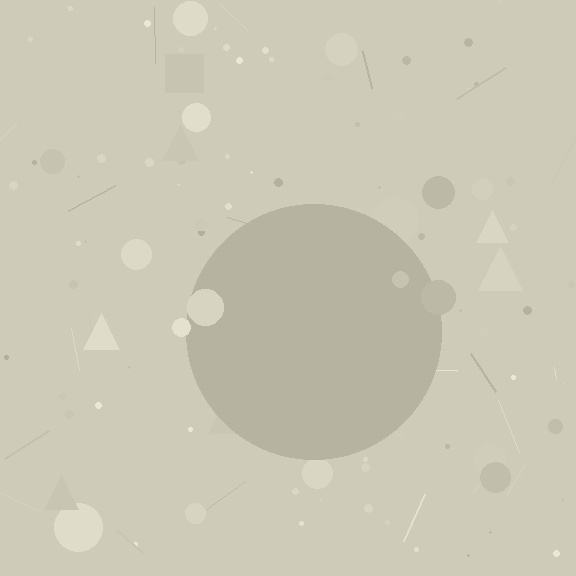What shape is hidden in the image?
A circle is hidden in the image.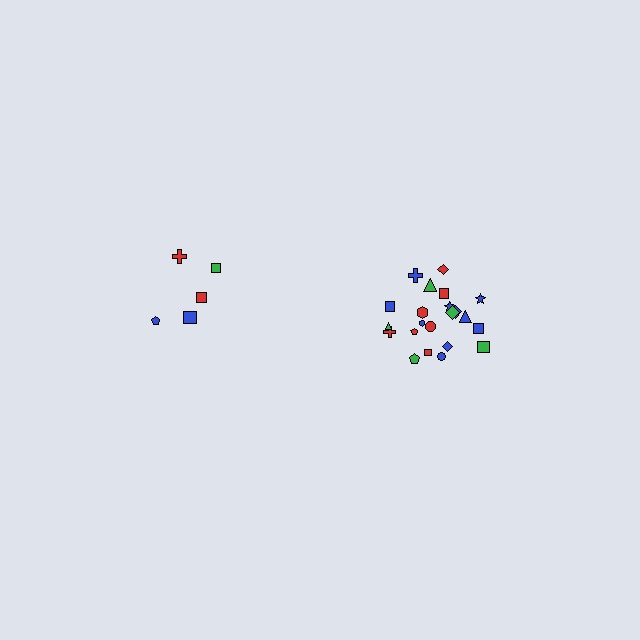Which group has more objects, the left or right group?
The right group.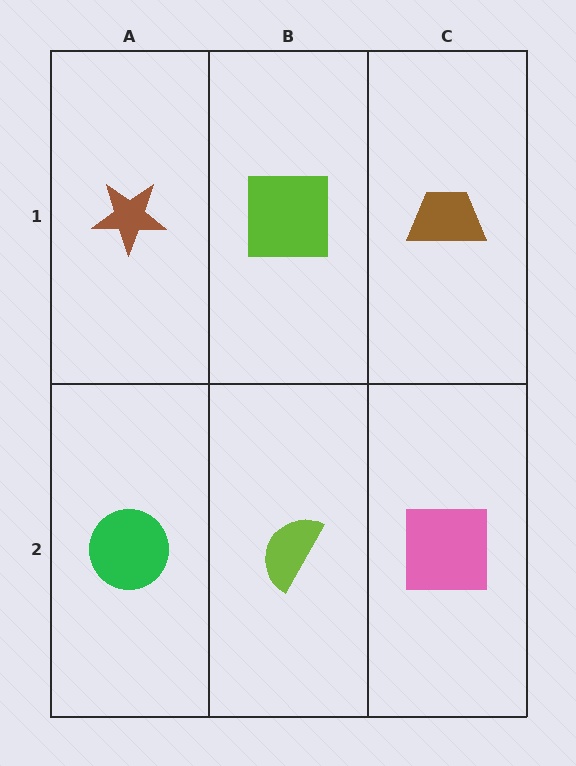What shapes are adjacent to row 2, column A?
A brown star (row 1, column A), a lime semicircle (row 2, column B).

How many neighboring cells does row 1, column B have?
3.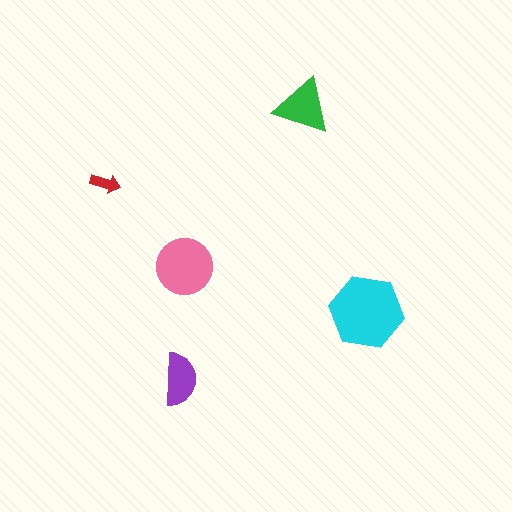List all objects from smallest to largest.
The red arrow, the purple semicircle, the green triangle, the pink circle, the cyan hexagon.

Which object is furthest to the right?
The cyan hexagon is rightmost.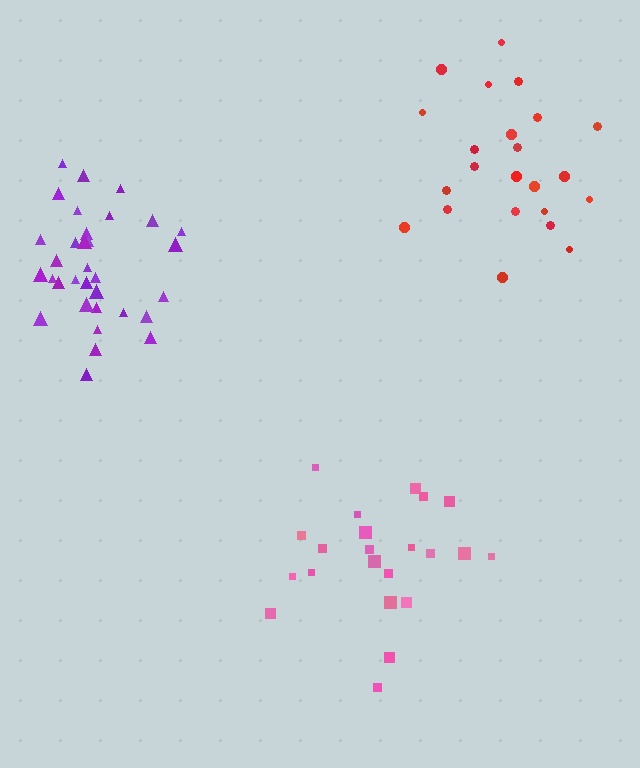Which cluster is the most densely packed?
Purple.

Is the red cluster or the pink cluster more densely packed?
Red.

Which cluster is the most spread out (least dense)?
Pink.